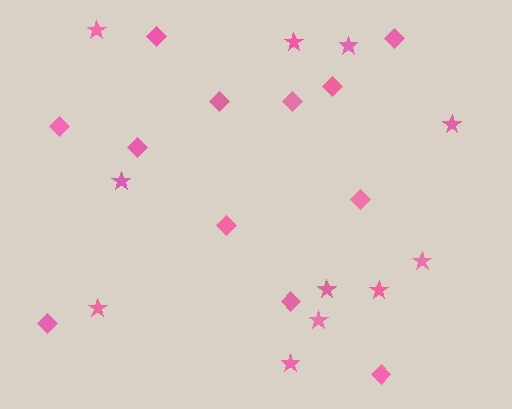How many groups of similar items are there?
There are 2 groups: one group of diamonds (12) and one group of stars (11).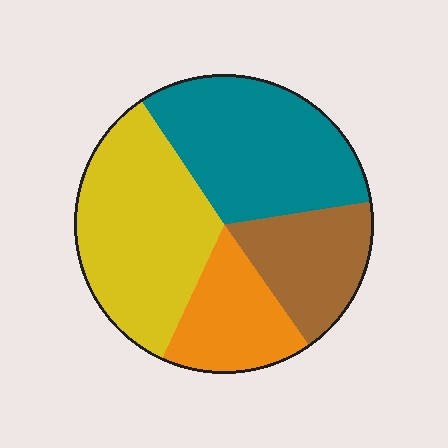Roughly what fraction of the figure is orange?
Orange covers about 15% of the figure.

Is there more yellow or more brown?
Yellow.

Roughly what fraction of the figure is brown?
Brown takes up less than a quarter of the figure.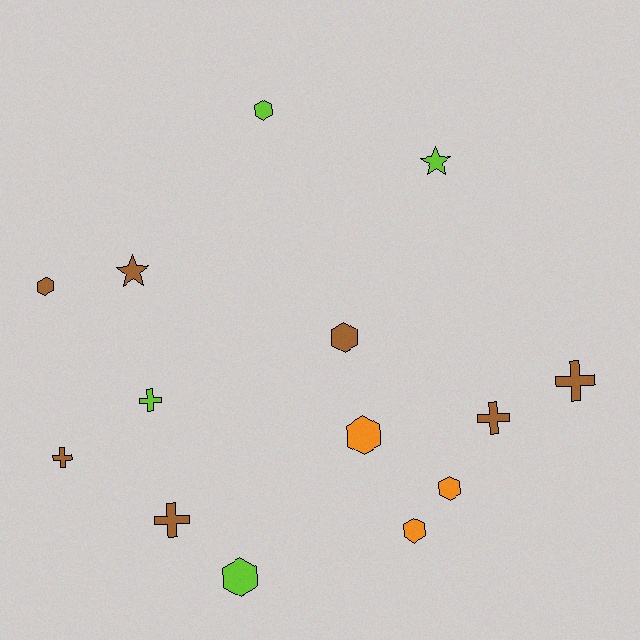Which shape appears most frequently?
Hexagon, with 7 objects.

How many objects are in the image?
There are 14 objects.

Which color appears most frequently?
Brown, with 7 objects.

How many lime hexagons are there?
There are 2 lime hexagons.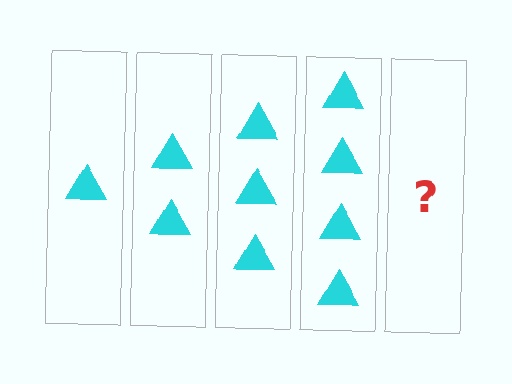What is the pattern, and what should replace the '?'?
The pattern is that each step adds one more triangle. The '?' should be 5 triangles.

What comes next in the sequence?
The next element should be 5 triangles.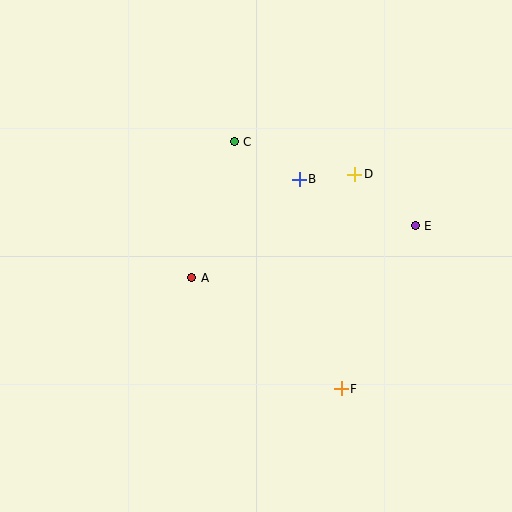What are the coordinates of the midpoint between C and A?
The midpoint between C and A is at (213, 210).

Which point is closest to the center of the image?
Point A at (192, 278) is closest to the center.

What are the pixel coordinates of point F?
Point F is at (341, 389).